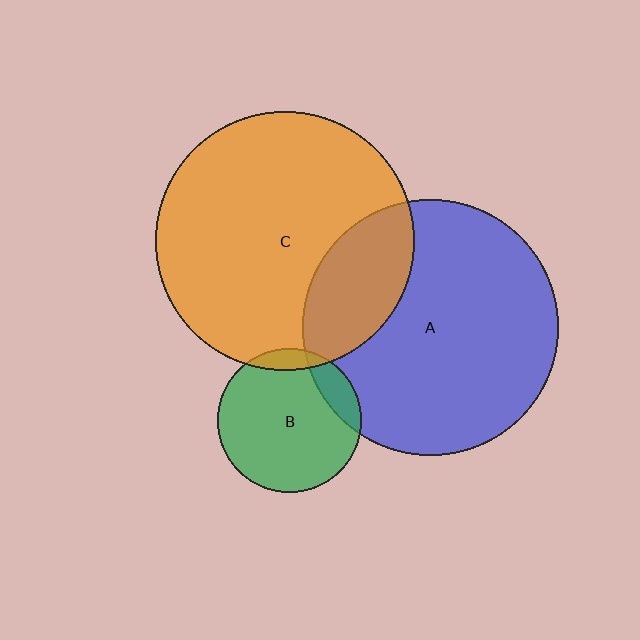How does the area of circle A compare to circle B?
Approximately 3.2 times.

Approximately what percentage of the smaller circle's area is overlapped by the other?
Approximately 15%.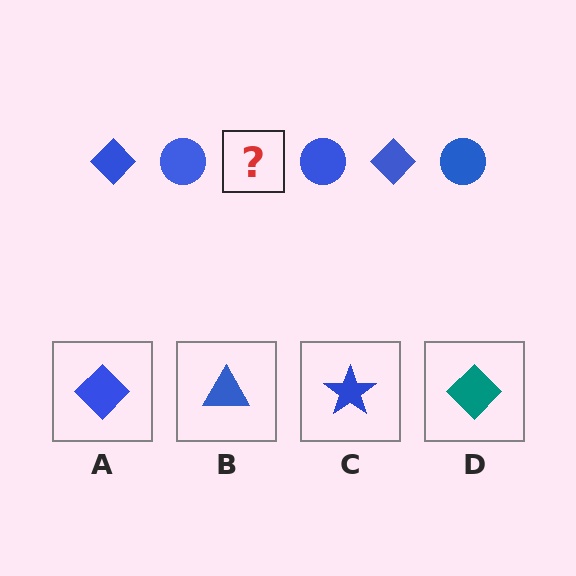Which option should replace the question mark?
Option A.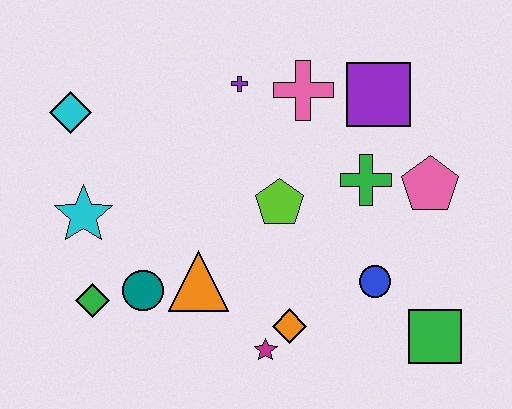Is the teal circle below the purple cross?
Yes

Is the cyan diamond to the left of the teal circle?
Yes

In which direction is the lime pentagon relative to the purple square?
The lime pentagon is below the purple square.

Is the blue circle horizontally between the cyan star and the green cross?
No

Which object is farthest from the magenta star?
The cyan diamond is farthest from the magenta star.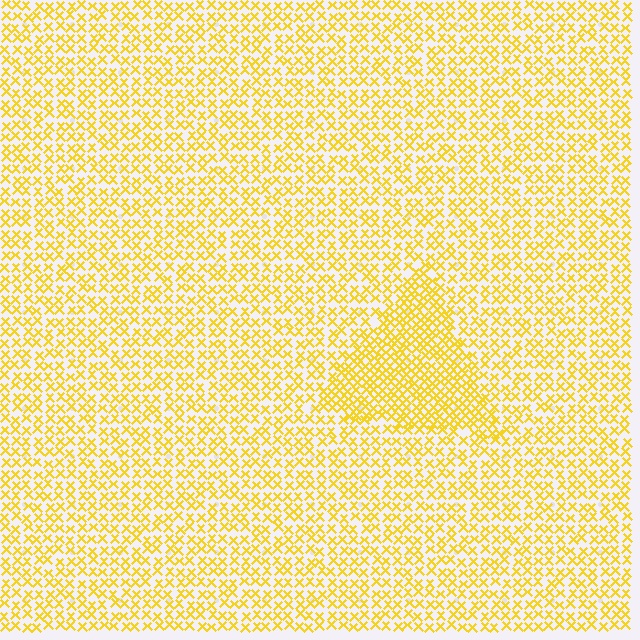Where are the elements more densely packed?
The elements are more densely packed inside the triangle boundary.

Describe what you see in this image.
The image contains small yellow elements arranged at two different densities. A triangle-shaped region is visible where the elements are more densely packed than the surrounding area.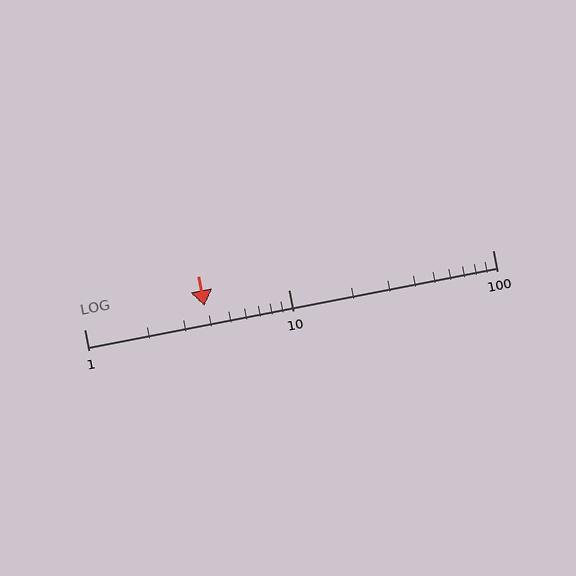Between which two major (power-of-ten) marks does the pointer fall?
The pointer is between 1 and 10.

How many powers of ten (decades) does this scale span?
The scale spans 2 decades, from 1 to 100.